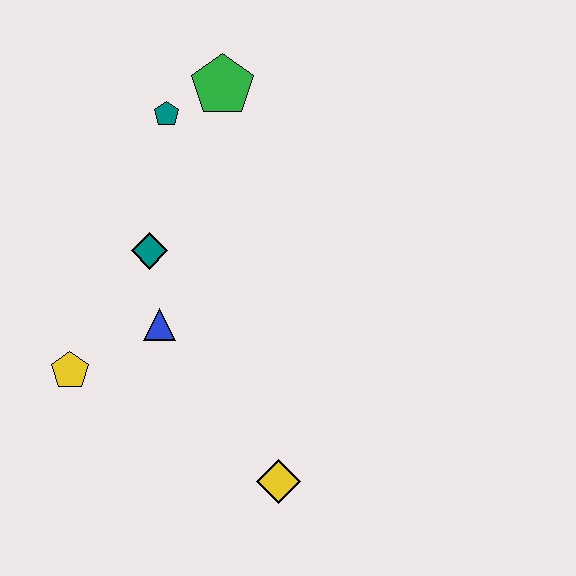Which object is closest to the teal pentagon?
The green pentagon is closest to the teal pentagon.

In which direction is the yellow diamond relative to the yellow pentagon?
The yellow diamond is to the right of the yellow pentagon.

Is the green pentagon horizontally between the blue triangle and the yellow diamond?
Yes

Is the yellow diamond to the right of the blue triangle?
Yes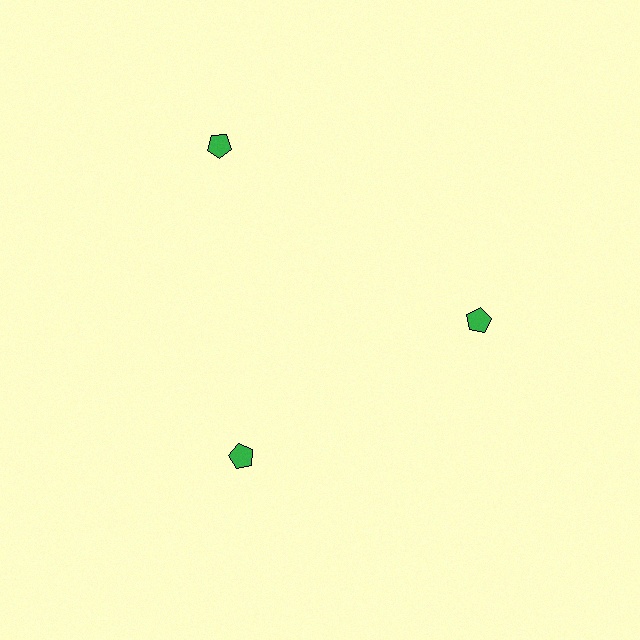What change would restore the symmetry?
The symmetry would be restored by moving it inward, back onto the ring so that all 3 pentagons sit at equal angles and equal distance from the center.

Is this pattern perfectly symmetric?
No. The 3 green pentagons are arranged in a ring, but one element near the 11 o'clock position is pushed outward from the center, breaking the 3-fold rotational symmetry.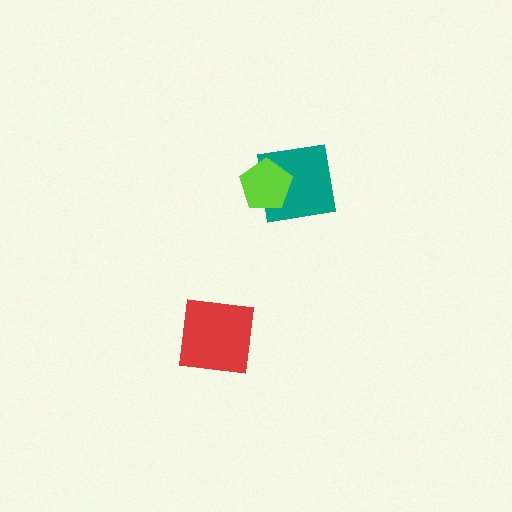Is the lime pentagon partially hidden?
No, no other shape covers it.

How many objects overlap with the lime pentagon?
1 object overlaps with the lime pentagon.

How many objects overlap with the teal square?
1 object overlaps with the teal square.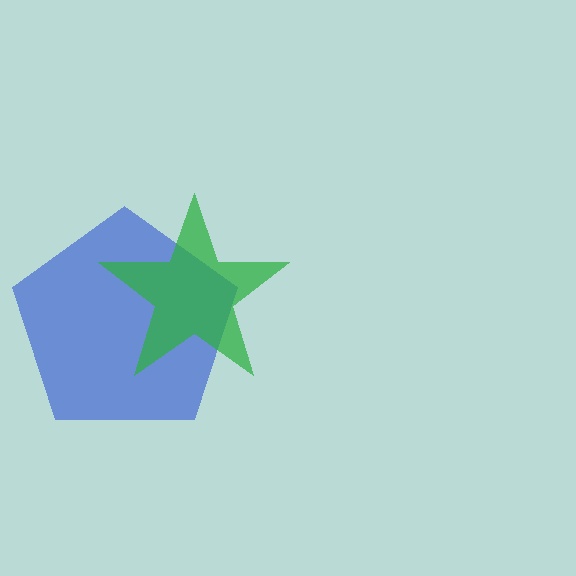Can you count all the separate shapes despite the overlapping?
Yes, there are 2 separate shapes.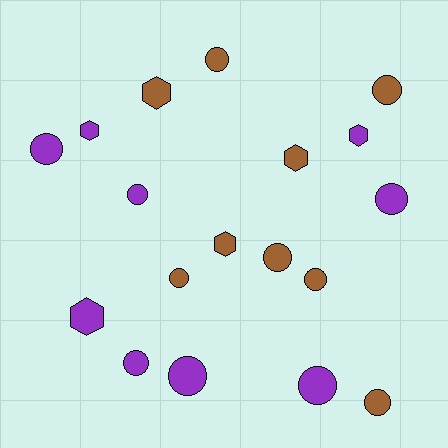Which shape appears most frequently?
Circle, with 12 objects.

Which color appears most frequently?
Purple, with 9 objects.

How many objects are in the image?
There are 18 objects.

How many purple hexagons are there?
There are 3 purple hexagons.